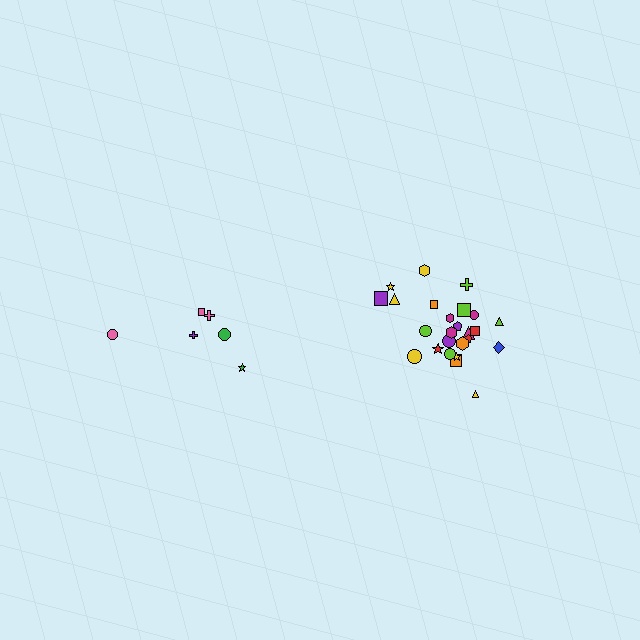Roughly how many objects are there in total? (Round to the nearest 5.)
Roughly 30 objects in total.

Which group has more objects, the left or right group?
The right group.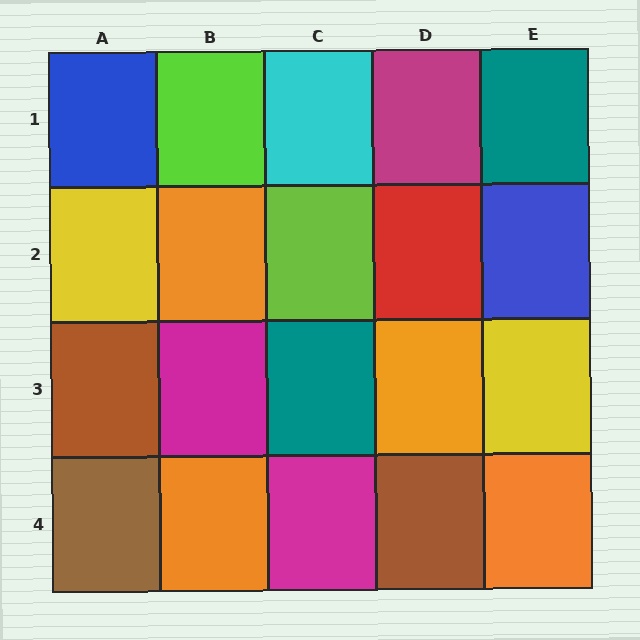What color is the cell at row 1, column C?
Cyan.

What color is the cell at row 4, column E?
Orange.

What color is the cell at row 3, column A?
Brown.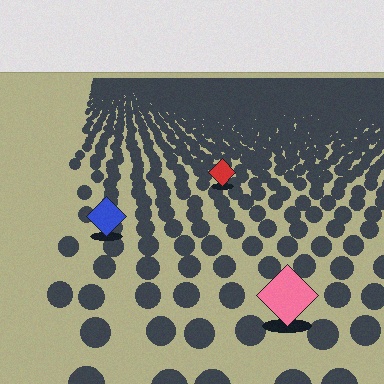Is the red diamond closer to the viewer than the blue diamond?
No. The blue diamond is closer — you can tell from the texture gradient: the ground texture is coarser near it.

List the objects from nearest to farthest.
From nearest to farthest: the pink diamond, the blue diamond, the red diamond.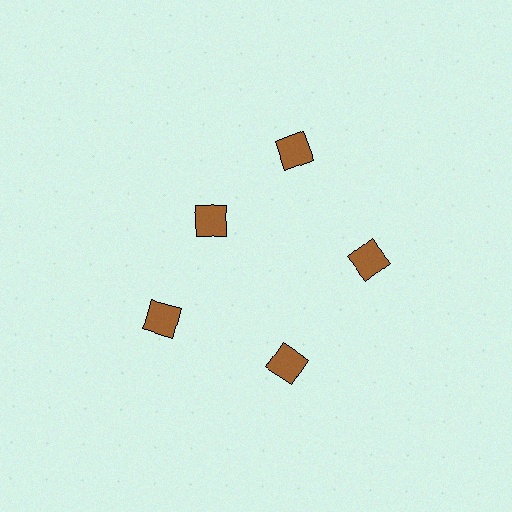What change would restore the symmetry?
The symmetry would be restored by moving it outward, back onto the ring so that all 5 diamonds sit at equal angles and equal distance from the center.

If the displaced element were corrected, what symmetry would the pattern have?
It would have 5-fold rotational symmetry — the pattern would map onto itself every 72 degrees.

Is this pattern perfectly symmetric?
No. The 5 brown diamonds are arranged in a ring, but one element near the 10 o'clock position is pulled inward toward the center, breaking the 5-fold rotational symmetry.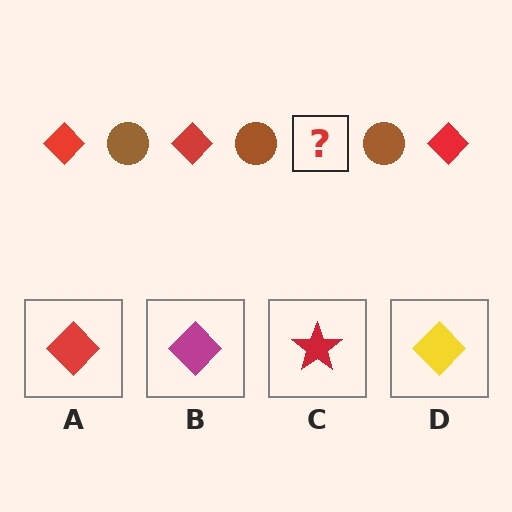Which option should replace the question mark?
Option A.